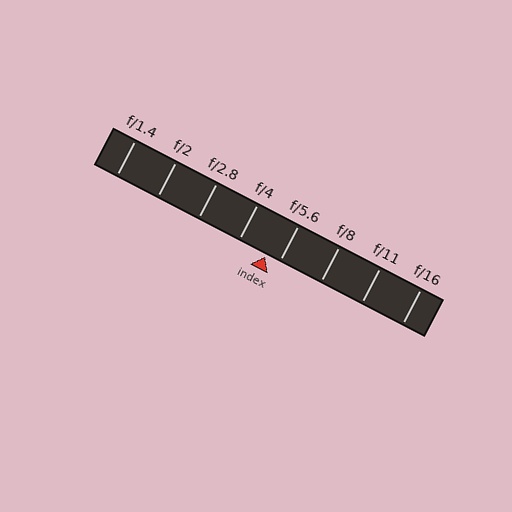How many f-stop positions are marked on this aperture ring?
There are 8 f-stop positions marked.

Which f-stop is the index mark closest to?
The index mark is closest to f/5.6.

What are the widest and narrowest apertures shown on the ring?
The widest aperture shown is f/1.4 and the narrowest is f/16.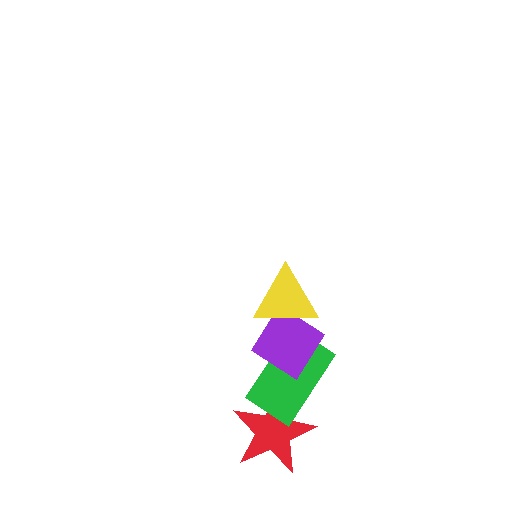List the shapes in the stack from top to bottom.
From top to bottom: the yellow triangle, the purple diamond, the green rectangle, the red star.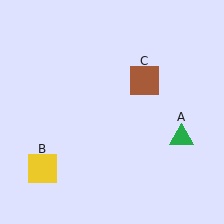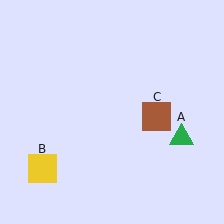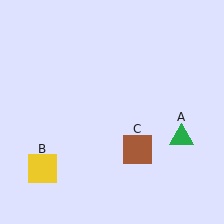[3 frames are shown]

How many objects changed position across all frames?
1 object changed position: brown square (object C).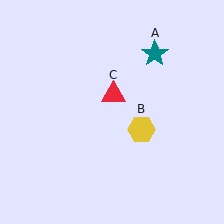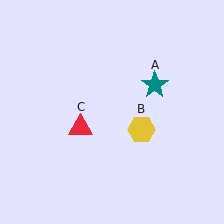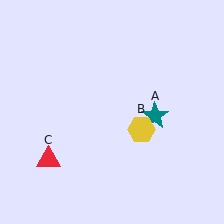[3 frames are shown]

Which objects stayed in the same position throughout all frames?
Yellow hexagon (object B) remained stationary.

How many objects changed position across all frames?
2 objects changed position: teal star (object A), red triangle (object C).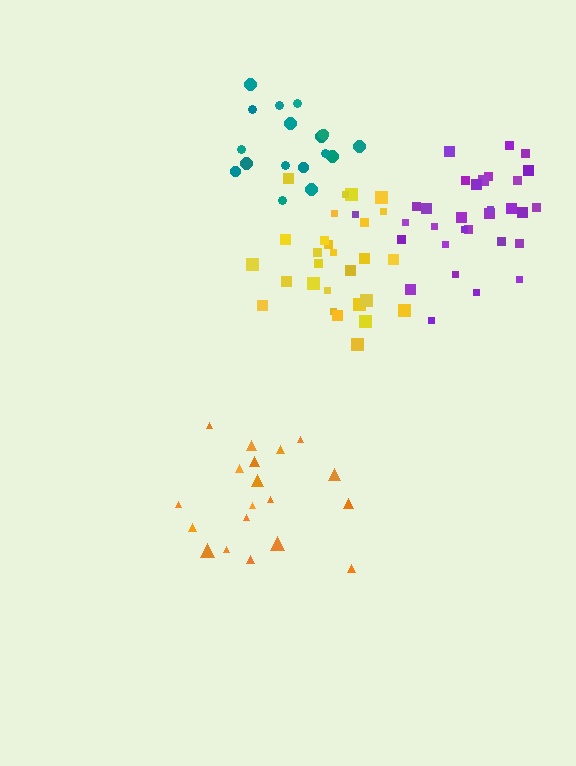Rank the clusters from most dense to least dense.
purple, yellow, teal, orange.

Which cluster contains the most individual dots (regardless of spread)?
Purple (31).